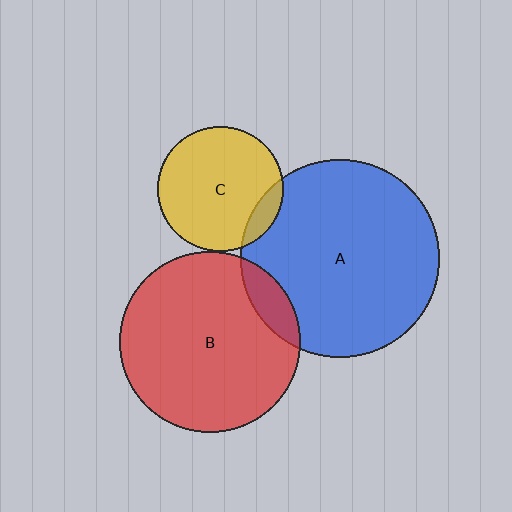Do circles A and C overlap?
Yes.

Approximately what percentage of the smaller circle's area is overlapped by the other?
Approximately 10%.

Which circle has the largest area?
Circle A (blue).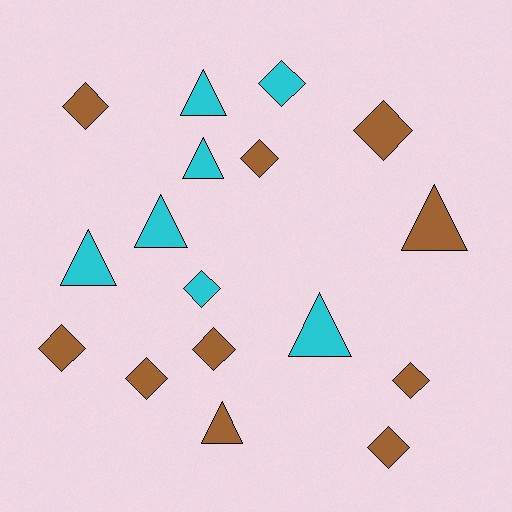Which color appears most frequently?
Brown, with 10 objects.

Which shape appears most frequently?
Diamond, with 10 objects.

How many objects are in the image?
There are 17 objects.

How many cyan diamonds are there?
There are 2 cyan diamonds.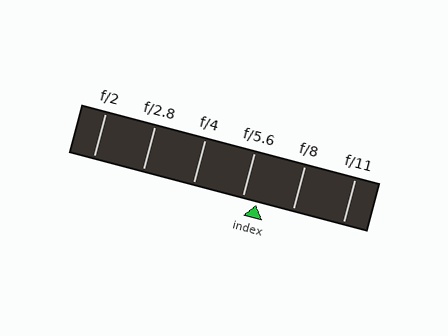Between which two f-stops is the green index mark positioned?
The index mark is between f/5.6 and f/8.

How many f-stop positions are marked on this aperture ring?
There are 6 f-stop positions marked.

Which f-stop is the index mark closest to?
The index mark is closest to f/5.6.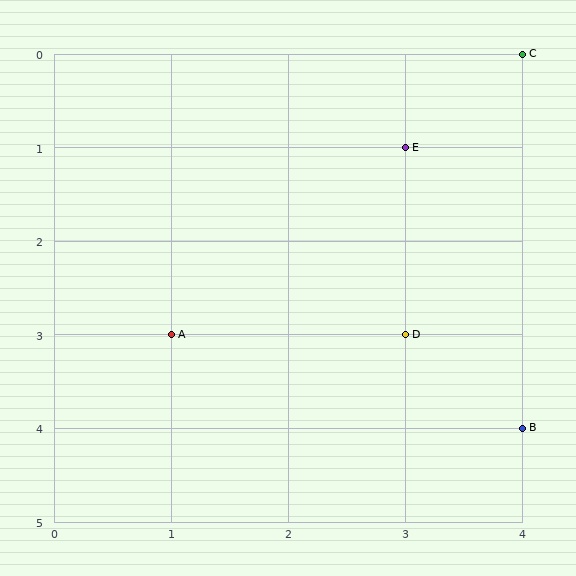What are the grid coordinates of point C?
Point C is at grid coordinates (4, 0).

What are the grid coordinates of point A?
Point A is at grid coordinates (1, 3).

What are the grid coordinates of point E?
Point E is at grid coordinates (3, 1).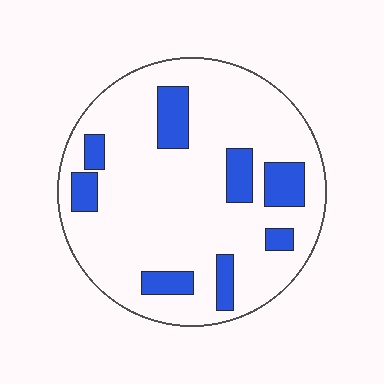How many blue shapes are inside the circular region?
8.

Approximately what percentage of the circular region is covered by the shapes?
Approximately 20%.